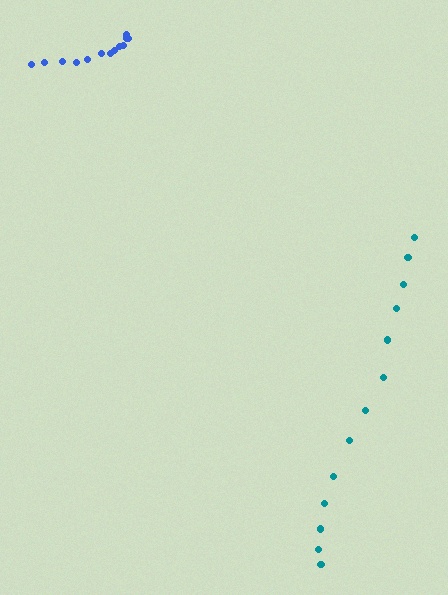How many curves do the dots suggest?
There are 2 distinct paths.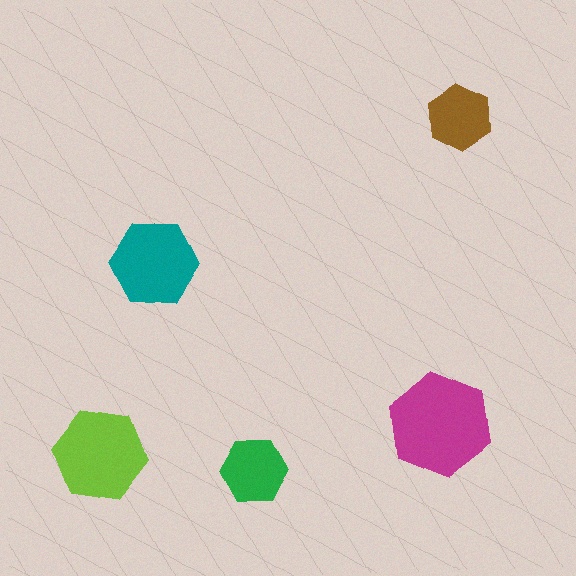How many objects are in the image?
There are 5 objects in the image.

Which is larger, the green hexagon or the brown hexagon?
The green one.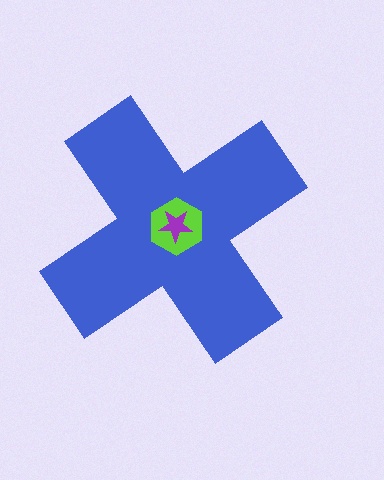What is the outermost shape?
The blue cross.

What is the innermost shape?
The purple star.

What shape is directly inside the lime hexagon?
The purple star.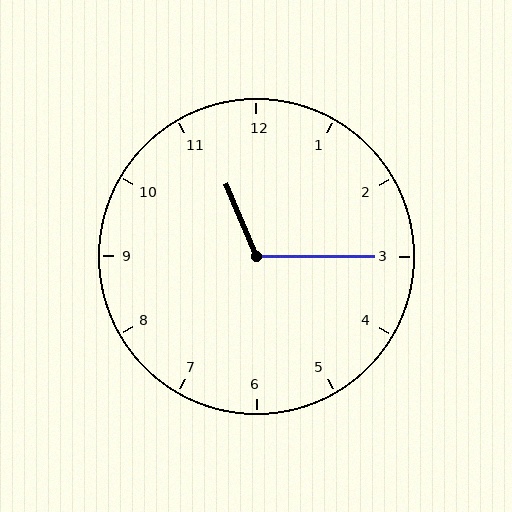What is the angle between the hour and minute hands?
Approximately 112 degrees.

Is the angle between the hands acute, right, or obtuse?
It is obtuse.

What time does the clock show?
11:15.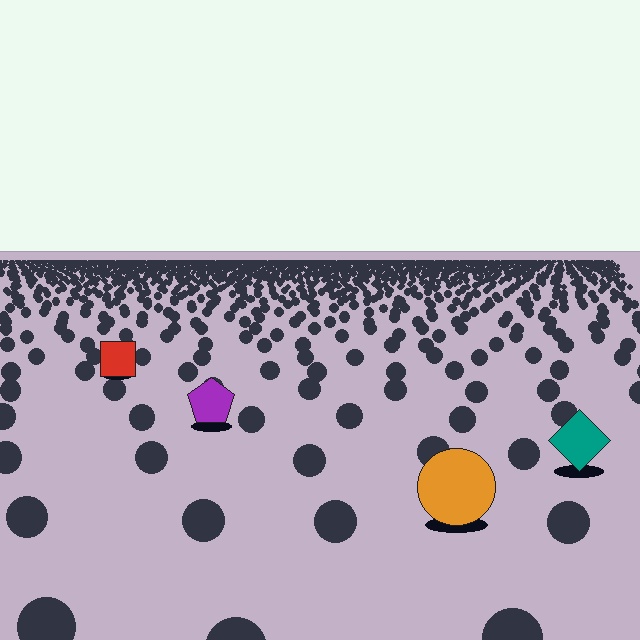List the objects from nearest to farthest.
From nearest to farthest: the orange circle, the teal diamond, the purple pentagon, the red square.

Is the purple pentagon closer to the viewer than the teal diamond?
No. The teal diamond is closer — you can tell from the texture gradient: the ground texture is coarser near it.